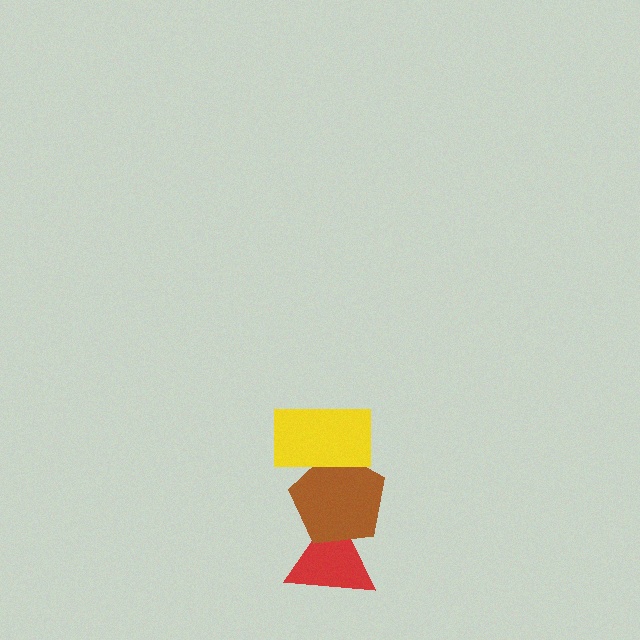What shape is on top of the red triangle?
The brown pentagon is on top of the red triangle.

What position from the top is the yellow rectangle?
The yellow rectangle is 1st from the top.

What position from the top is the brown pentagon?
The brown pentagon is 2nd from the top.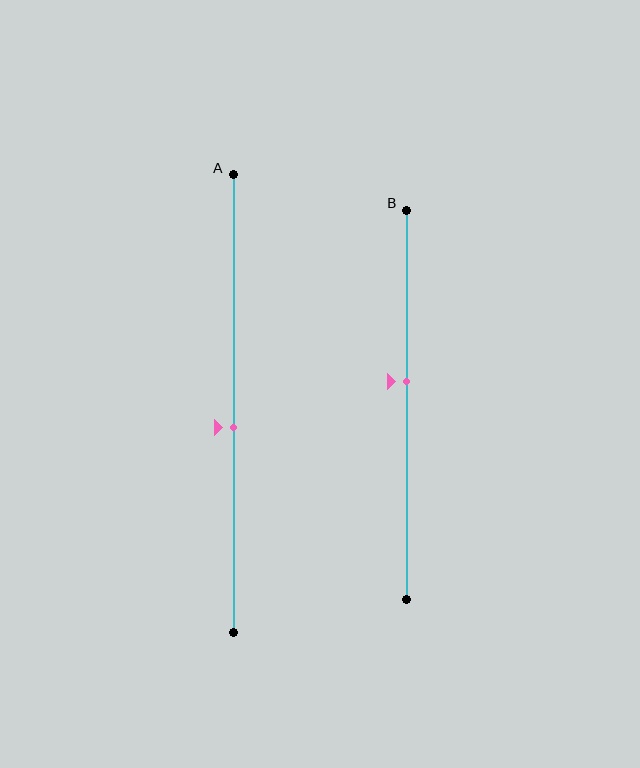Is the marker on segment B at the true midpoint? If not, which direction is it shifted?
No, the marker on segment B is shifted upward by about 6% of the segment length.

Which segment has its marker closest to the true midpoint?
Segment A has its marker closest to the true midpoint.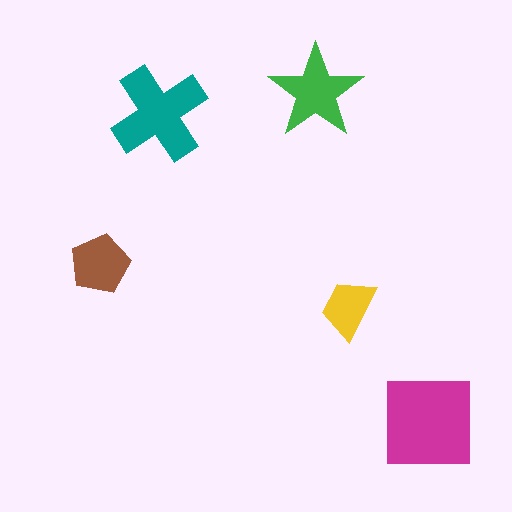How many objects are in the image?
There are 5 objects in the image.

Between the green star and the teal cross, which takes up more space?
The teal cross.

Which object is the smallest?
The yellow trapezoid.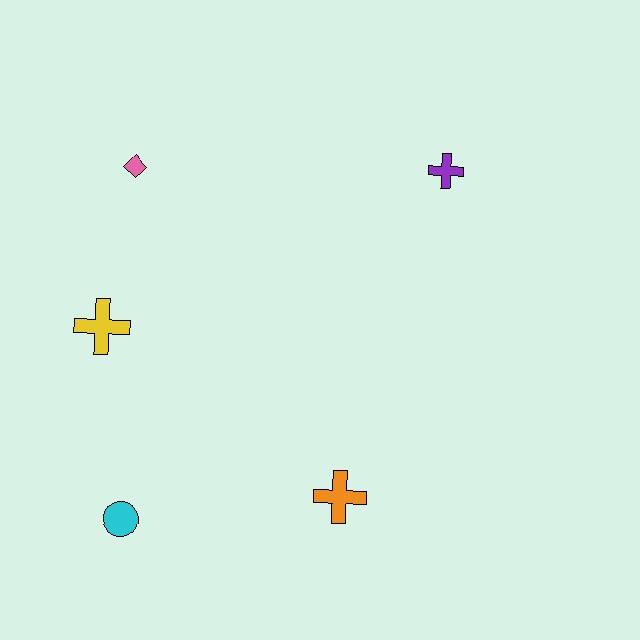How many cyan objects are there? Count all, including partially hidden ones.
There is 1 cyan object.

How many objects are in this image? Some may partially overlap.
There are 5 objects.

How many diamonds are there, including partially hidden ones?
There is 1 diamond.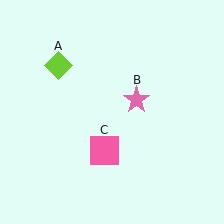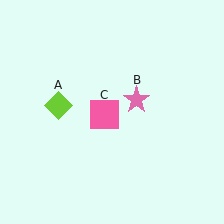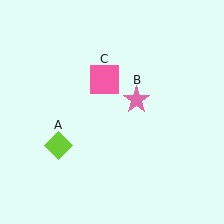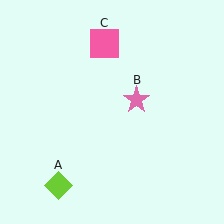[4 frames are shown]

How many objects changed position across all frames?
2 objects changed position: lime diamond (object A), pink square (object C).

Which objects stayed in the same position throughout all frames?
Pink star (object B) remained stationary.